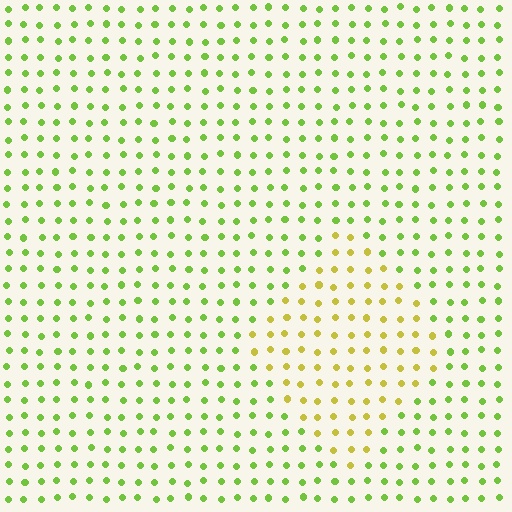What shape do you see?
I see a diamond.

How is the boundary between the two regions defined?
The boundary is defined purely by a slight shift in hue (about 38 degrees). Spacing, size, and orientation are identical on both sides.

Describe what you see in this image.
The image is filled with small lime elements in a uniform arrangement. A diamond-shaped region is visible where the elements are tinted to a slightly different hue, forming a subtle color boundary.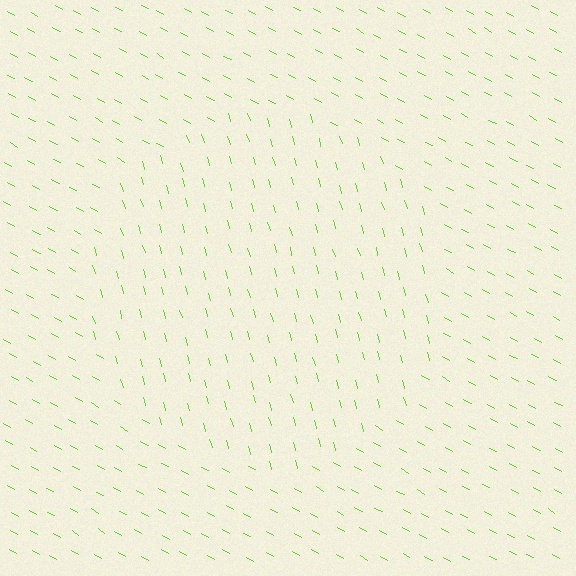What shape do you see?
I see a circle.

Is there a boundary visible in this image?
Yes, there is a texture boundary formed by a change in line orientation.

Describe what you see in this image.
The image is filled with small lime line segments. A circle region in the image has lines oriented differently from the surrounding lines, creating a visible texture boundary.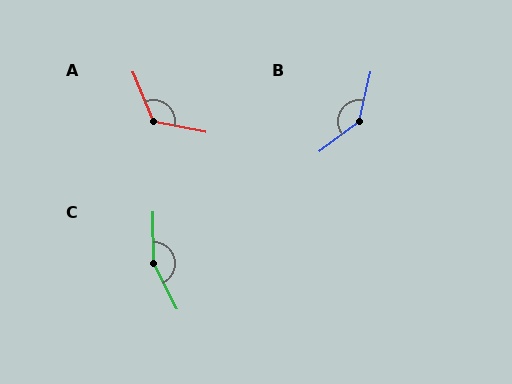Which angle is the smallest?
A, at approximately 125 degrees.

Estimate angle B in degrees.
Approximately 140 degrees.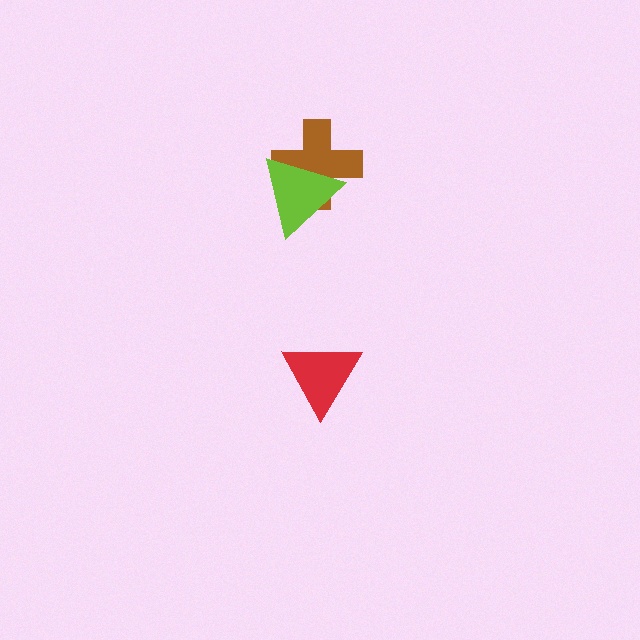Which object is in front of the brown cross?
The lime triangle is in front of the brown cross.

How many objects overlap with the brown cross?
1 object overlaps with the brown cross.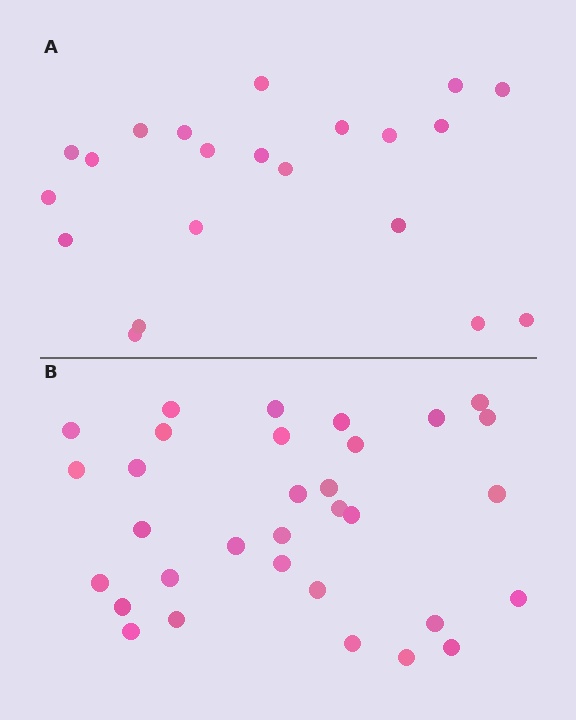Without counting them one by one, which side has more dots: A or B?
Region B (the bottom region) has more dots.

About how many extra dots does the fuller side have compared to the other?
Region B has roughly 12 or so more dots than region A.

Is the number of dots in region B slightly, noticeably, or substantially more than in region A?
Region B has substantially more. The ratio is roughly 1.5 to 1.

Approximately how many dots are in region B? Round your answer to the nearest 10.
About 30 dots. (The exact count is 32, which rounds to 30.)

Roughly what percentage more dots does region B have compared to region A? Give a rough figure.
About 50% more.